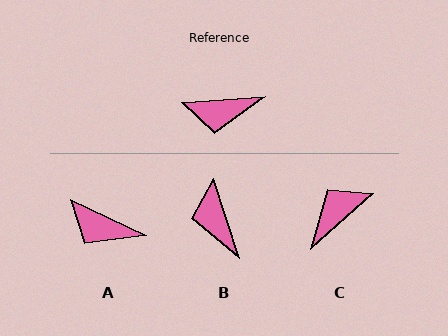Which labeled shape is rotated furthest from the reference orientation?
C, about 143 degrees away.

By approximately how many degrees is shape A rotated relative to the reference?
Approximately 29 degrees clockwise.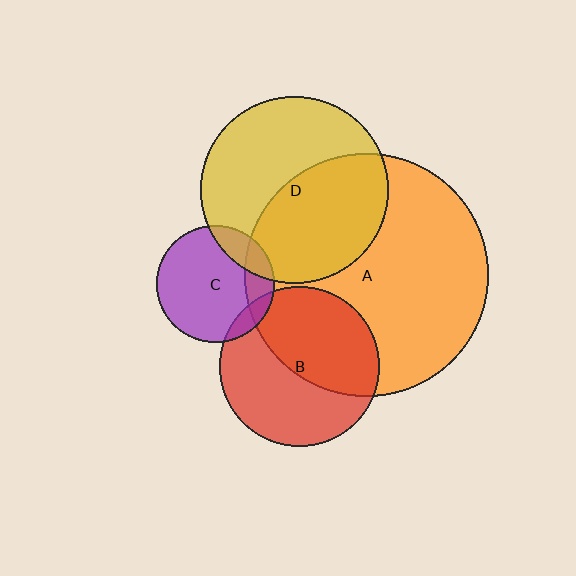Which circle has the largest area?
Circle A (orange).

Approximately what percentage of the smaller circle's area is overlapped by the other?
Approximately 50%.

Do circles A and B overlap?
Yes.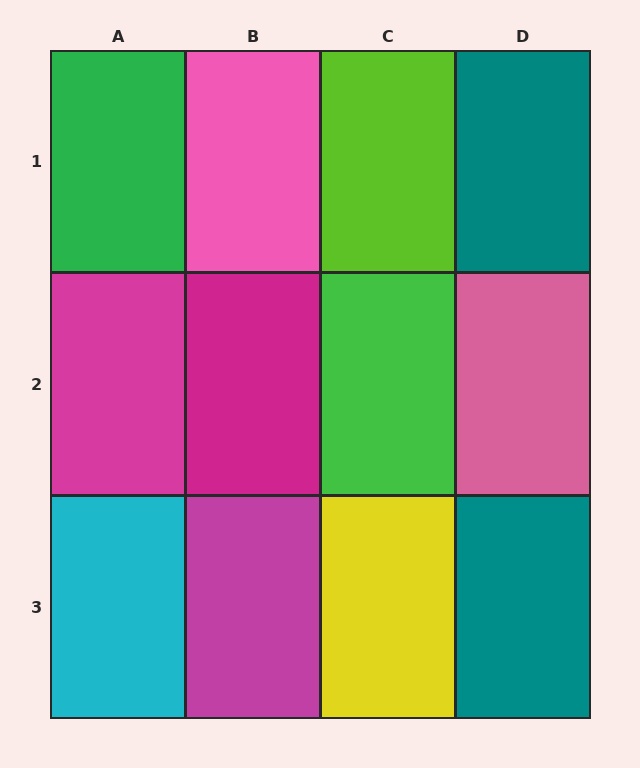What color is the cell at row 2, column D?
Pink.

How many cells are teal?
2 cells are teal.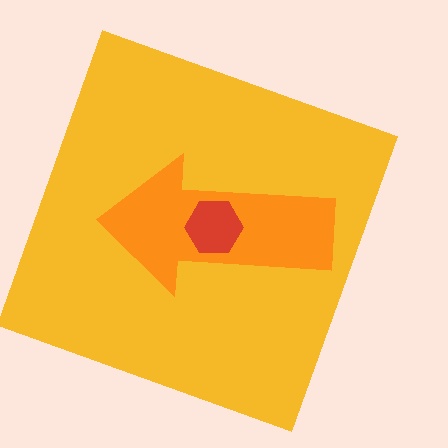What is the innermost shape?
The red hexagon.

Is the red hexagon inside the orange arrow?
Yes.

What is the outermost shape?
The yellow square.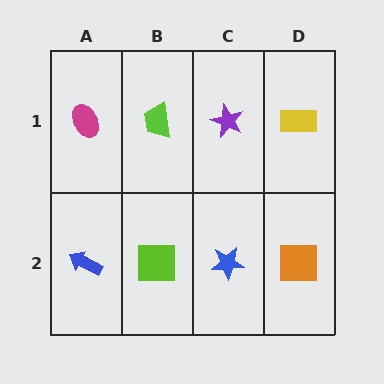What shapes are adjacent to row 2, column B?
A lime trapezoid (row 1, column B), a blue arrow (row 2, column A), a blue star (row 2, column C).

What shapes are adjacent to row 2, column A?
A magenta ellipse (row 1, column A), a lime square (row 2, column B).